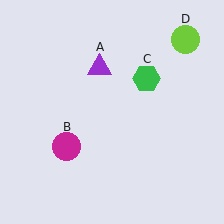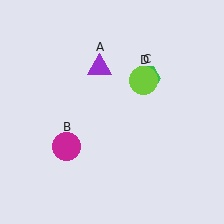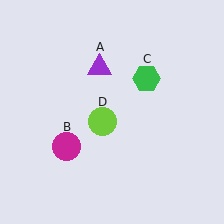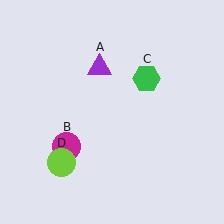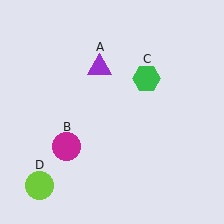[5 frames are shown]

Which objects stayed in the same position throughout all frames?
Purple triangle (object A) and magenta circle (object B) and green hexagon (object C) remained stationary.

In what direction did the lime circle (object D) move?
The lime circle (object D) moved down and to the left.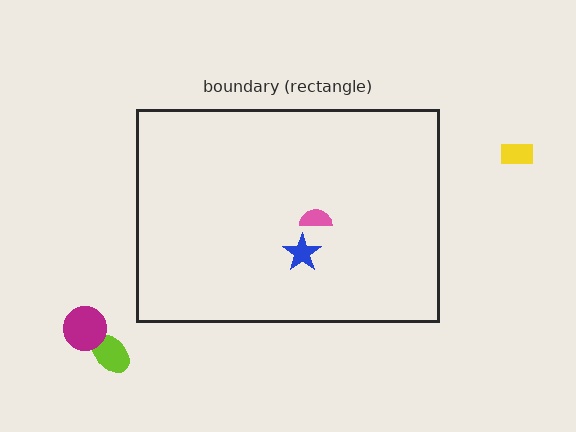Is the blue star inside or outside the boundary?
Inside.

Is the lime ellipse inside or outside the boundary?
Outside.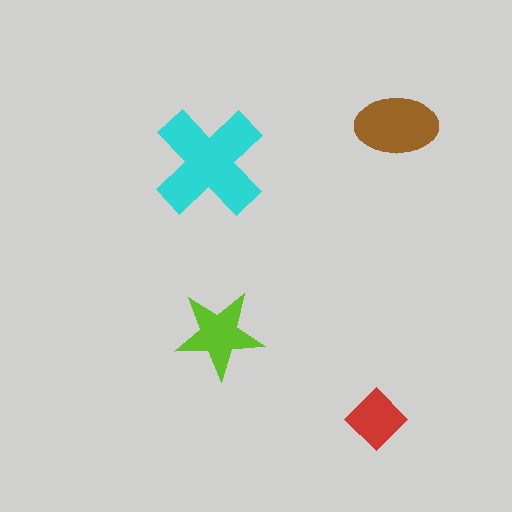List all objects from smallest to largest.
The red diamond, the lime star, the brown ellipse, the cyan cross.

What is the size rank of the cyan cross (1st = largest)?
1st.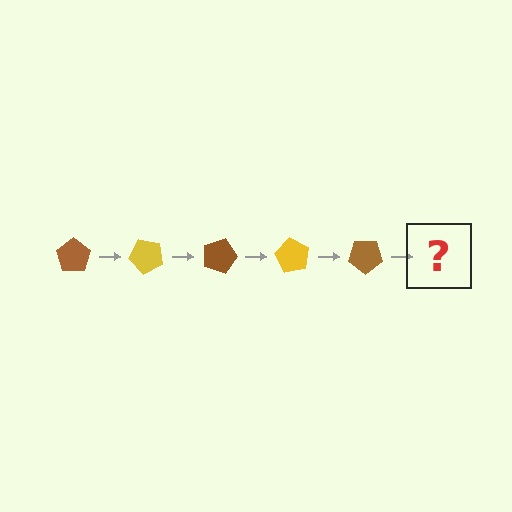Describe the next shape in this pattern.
It should be a yellow pentagon, rotated 225 degrees from the start.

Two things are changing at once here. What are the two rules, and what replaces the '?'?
The two rules are that it rotates 45 degrees each step and the color cycles through brown and yellow. The '?' should be a yellow pentagon, rotated 225 degrees from the start.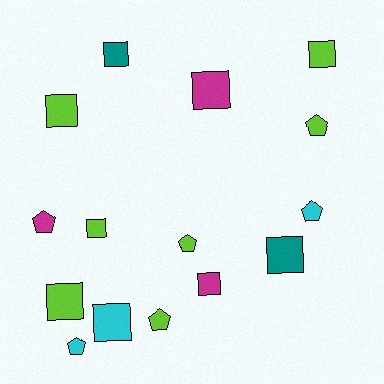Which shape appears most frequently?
Square, with 9 objects.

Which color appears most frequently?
Lime, with 7 objects.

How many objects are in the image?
There are 15 objects.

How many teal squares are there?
There are 2 teal squares.